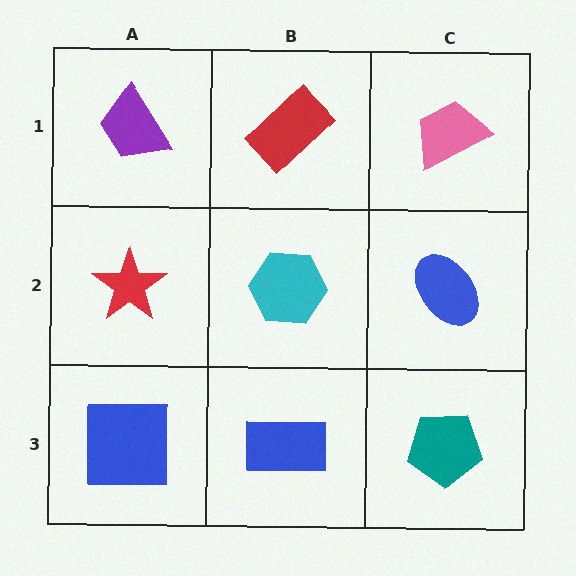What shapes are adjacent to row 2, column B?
A red rectangle (row 1, column B), a blue rectangle (row 3, column B), a red star (row 2, column A), a blue ellipse (row 2, column C).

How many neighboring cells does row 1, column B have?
3.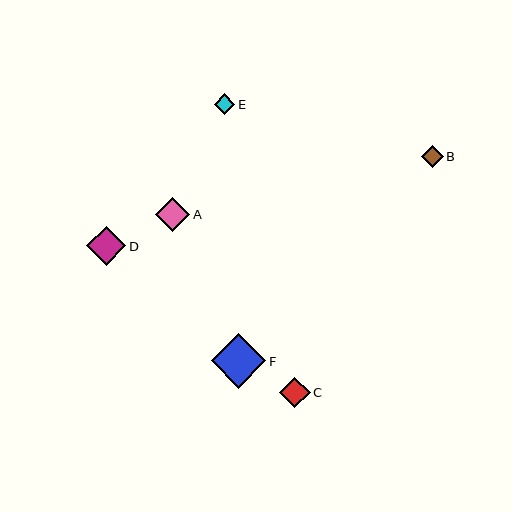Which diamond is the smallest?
Diamond E is the smallest with a size of approximately 21 pixels.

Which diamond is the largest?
Diamond F is the largest with a size of approximately 55 pixels.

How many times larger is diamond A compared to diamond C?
Diamond A is approximately 1.1 times the size of diamond C.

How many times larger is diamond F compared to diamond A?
Diamond F is approximately 1.6 times the size of diamond A.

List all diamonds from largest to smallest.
From largest to smallest: F, D, A, C, B, E.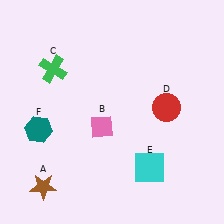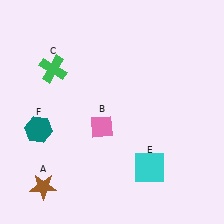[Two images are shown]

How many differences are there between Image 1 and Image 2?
There is 1 difference between the two images.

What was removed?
The red circle (D) was removed in Image 2.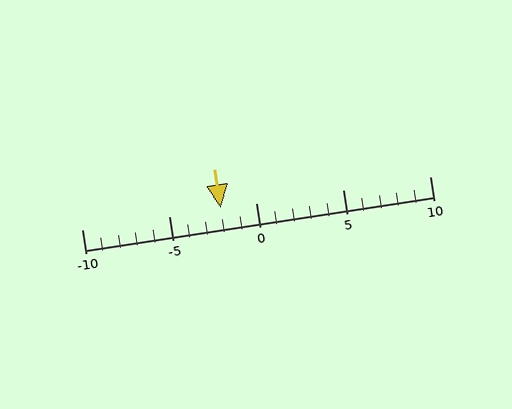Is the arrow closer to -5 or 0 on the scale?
The arrow is closer to 0.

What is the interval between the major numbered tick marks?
The major tick marks are spaced 5 units apart.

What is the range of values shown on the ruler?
The ruler shows values from -10 to 10.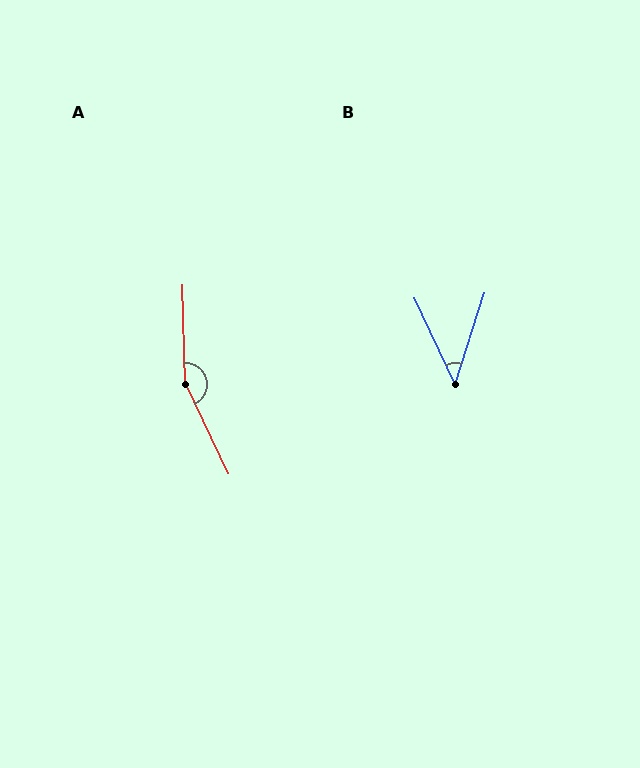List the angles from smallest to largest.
B (43°), A (156°).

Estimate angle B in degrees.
Approximately 43 degrees.